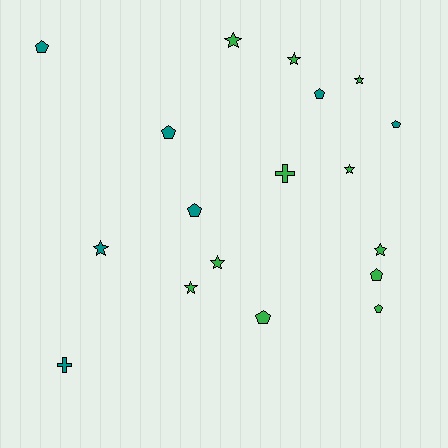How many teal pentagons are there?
There are 5 teal pentagons.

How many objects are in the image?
There are 18 objects.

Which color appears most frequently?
Green, with 11 objects.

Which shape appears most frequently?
Pentagon, with 8 objects.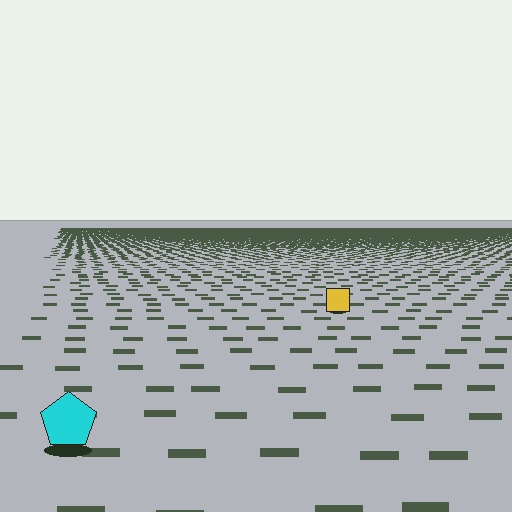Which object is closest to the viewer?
The cyan pentagon is closest. The texture marks near it are larger and more spread out.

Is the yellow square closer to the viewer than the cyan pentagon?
No. The cyan pentagon is closer — you can tell from the texture gradient: the ground texture is coarser near it.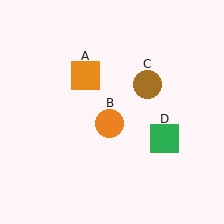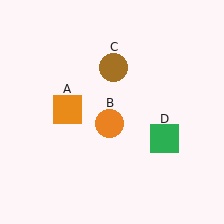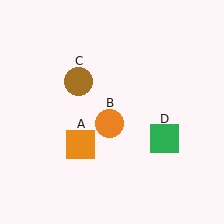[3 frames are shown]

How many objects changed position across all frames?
2 objects changed position: orange square (object A), brown circle (object C).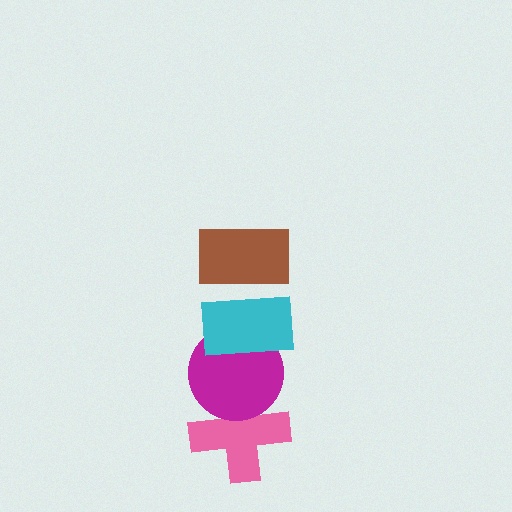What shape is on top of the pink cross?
The magenta circle is on top of the pink cross.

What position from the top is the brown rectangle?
The brown rectangle is 1st from the top.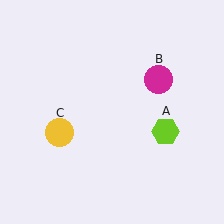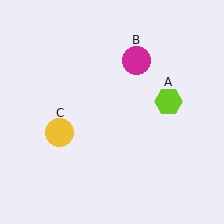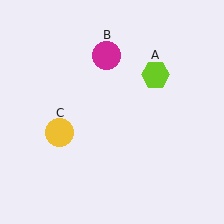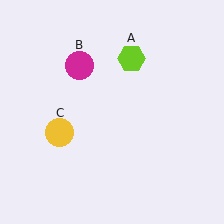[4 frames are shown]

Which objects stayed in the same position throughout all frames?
Yellow circle (object C) remained stationary.